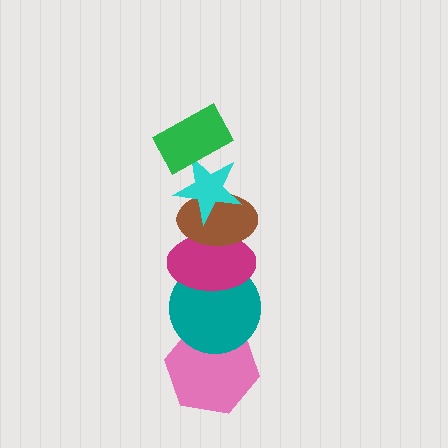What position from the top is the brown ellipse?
The brown ellipse is 3rd from the top.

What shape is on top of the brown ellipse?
The cyan star is on top of the brown ellipse.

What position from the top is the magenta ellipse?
The magenta ellipse is 4th from the top.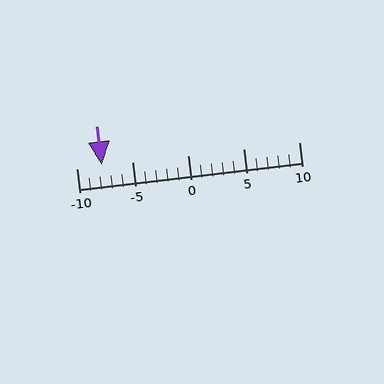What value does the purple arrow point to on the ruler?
The purple arrow points to approximately -8.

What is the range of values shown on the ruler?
The ruler shows values from -10 to 10.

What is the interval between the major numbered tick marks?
The major tick marks are spaced 5 units apart.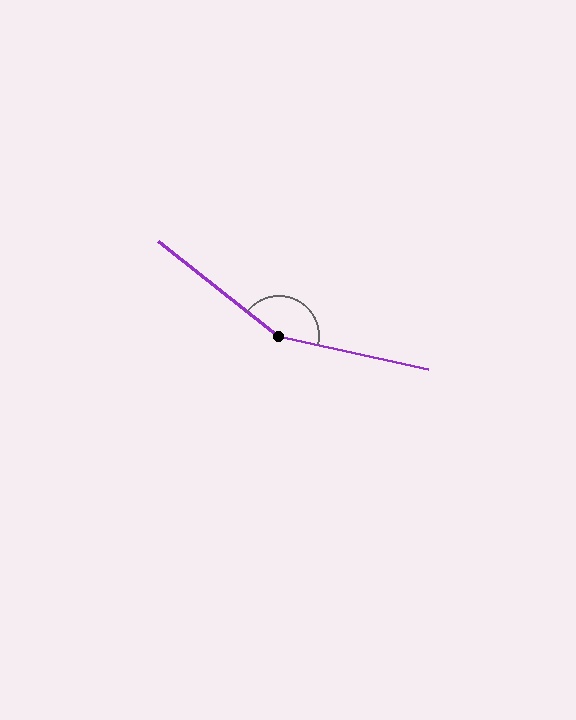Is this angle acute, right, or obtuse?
It is obtuse.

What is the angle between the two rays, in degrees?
Approximately 154 degrees.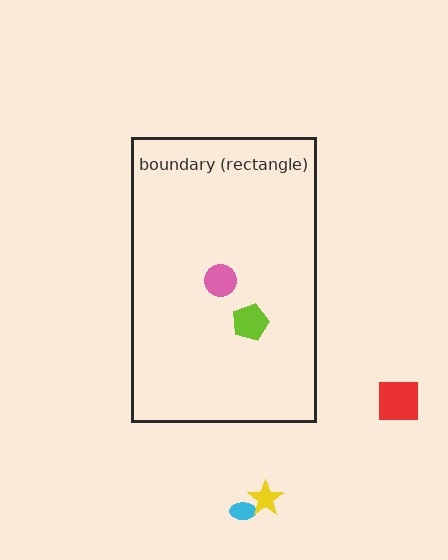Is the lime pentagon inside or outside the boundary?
Inside.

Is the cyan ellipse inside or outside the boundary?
Outside.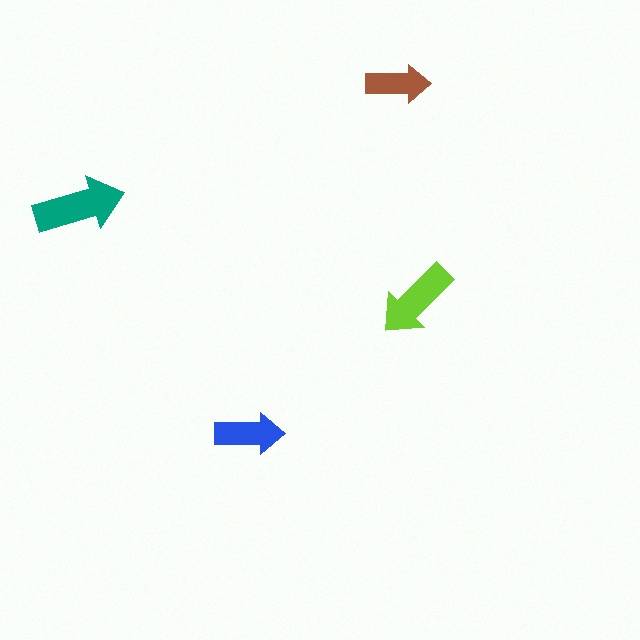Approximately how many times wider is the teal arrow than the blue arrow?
About 1.5 times wider.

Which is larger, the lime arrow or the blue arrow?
The lime one.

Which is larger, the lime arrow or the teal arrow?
The teal one.